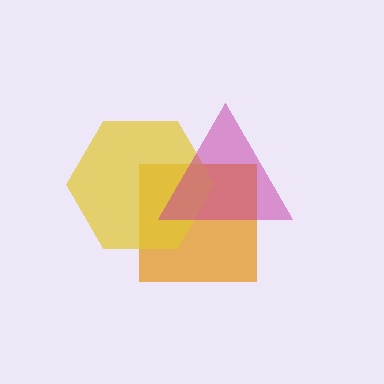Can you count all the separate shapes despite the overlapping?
Yes, there are 3 separate shapes.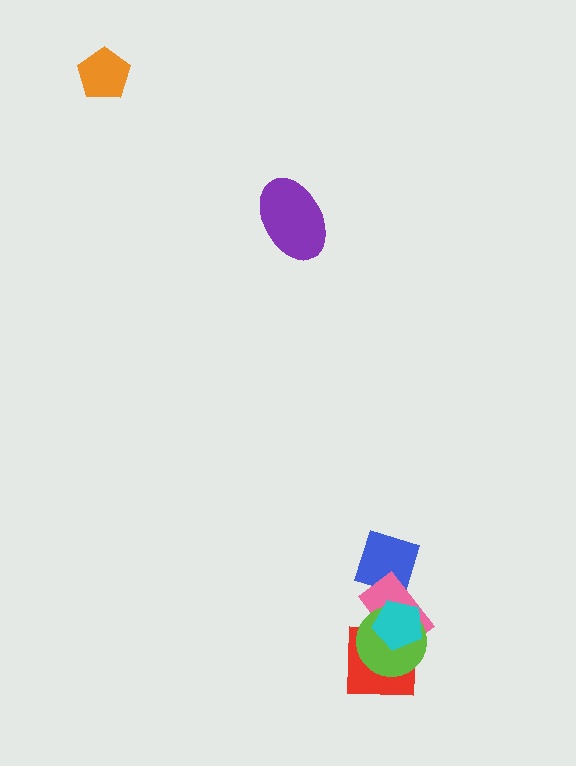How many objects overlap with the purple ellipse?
0 objects overlap with the purple ellipse.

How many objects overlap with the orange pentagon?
0 objects overlap with the orange pentagon.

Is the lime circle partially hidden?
Yes, it is partially covered by another shape.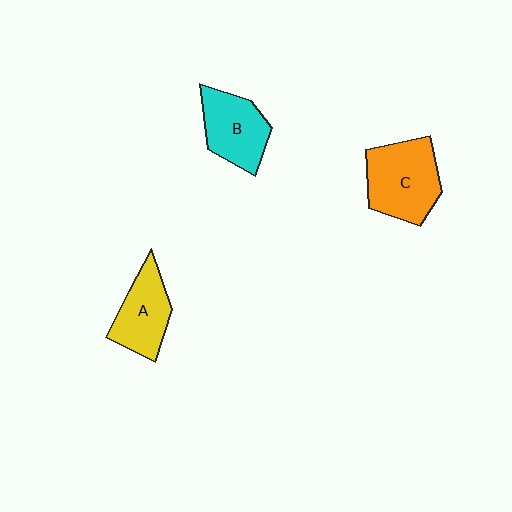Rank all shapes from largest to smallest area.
From largest to smallest: C (orange), B (cyan), A (yellow).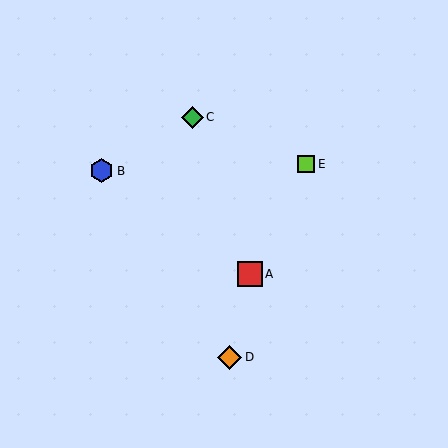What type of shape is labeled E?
Shape E is a lime square.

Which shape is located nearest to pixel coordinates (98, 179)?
The blue hexagon (labeled B) at (101, 171) is nearest to that location.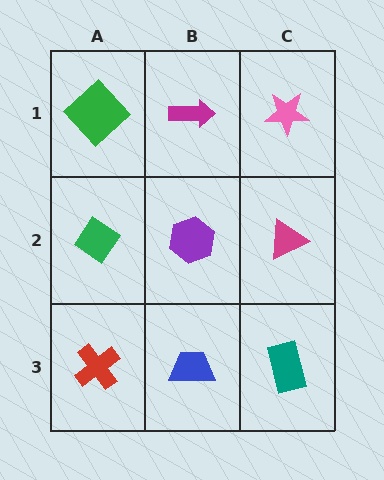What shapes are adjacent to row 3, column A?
A green diamond (row 2, column A), a blue trapezoid (row 3, column B).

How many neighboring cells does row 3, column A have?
2.